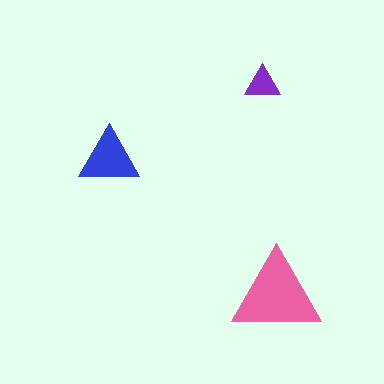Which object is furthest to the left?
The blue triangle is leftmost.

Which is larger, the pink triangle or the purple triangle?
The pink one.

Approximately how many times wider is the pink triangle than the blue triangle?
About 1.5 times wider.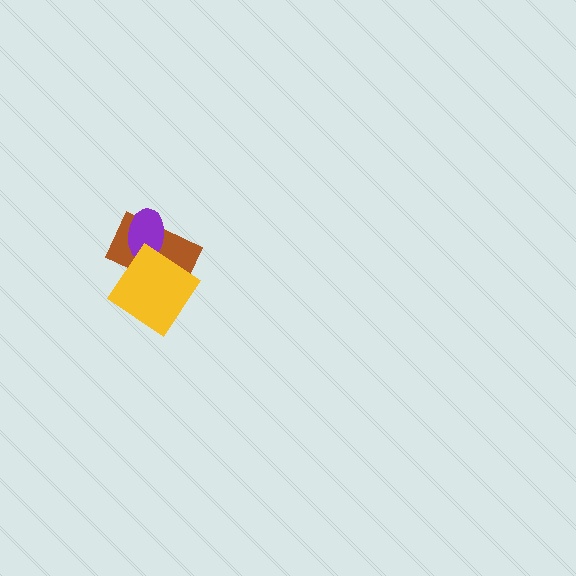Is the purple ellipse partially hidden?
No, no other shape covers it.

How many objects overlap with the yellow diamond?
1 object overlaps with the yellow diamond.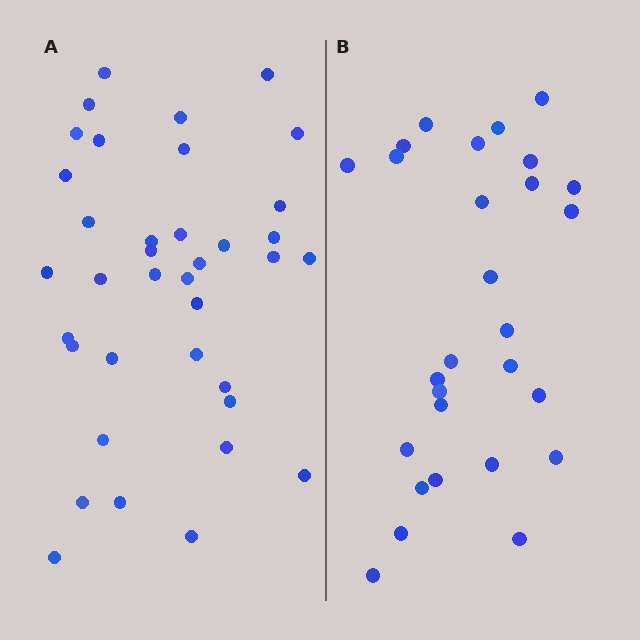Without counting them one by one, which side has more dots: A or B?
Region A (the left region) has more dots.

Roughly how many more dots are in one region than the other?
Region A has roughly 8 or so more dots than region B.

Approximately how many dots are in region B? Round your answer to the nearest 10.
About 30 dots. (The exact count is 28, which rounds to 30.)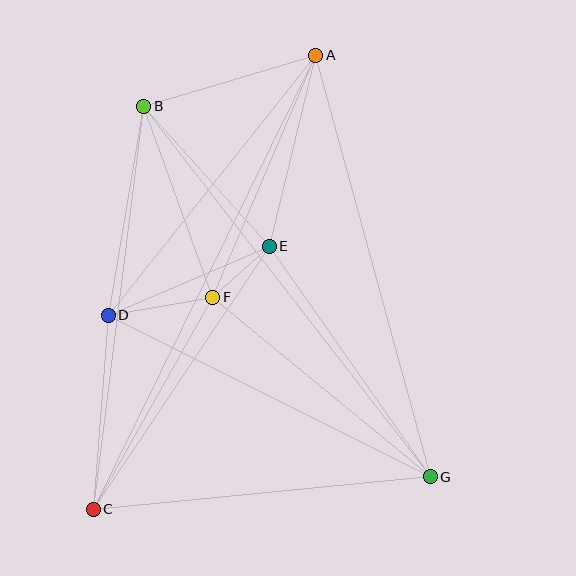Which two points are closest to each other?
Points E and F are closest to each other.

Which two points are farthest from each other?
Points A and C are farthest from each other.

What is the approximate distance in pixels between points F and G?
The distance between F and G is approximately 282 pixels.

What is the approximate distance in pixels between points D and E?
The distance between D and E is approximately 175 pixels.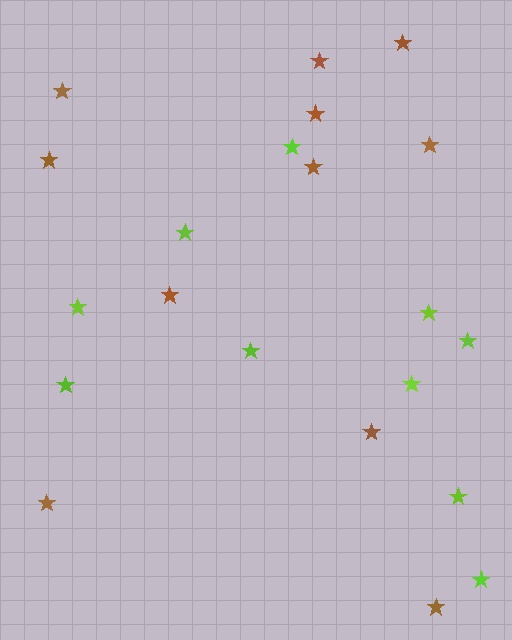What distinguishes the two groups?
There are 2 groups: one group of brown stars (11) and one group of lime stars (10).